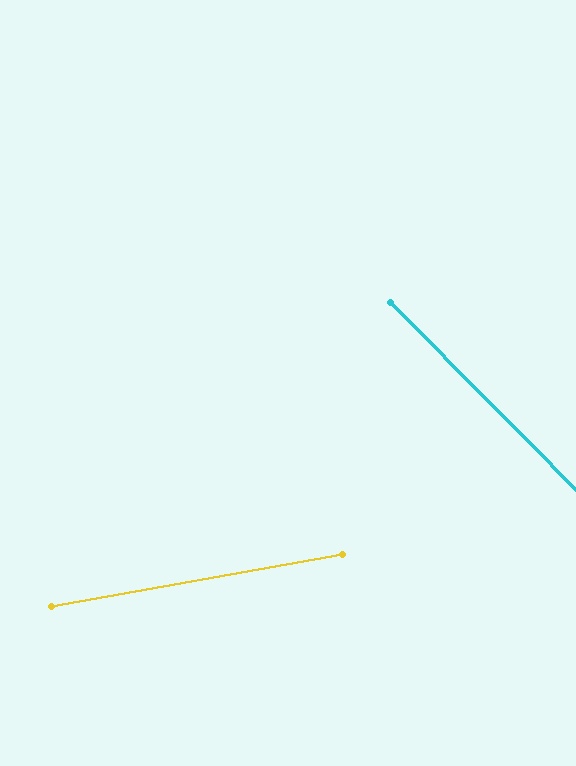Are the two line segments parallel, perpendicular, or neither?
Neither parallel nor perpendicular — they differ by about 55°.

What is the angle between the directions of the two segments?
Approximately 55 degrees.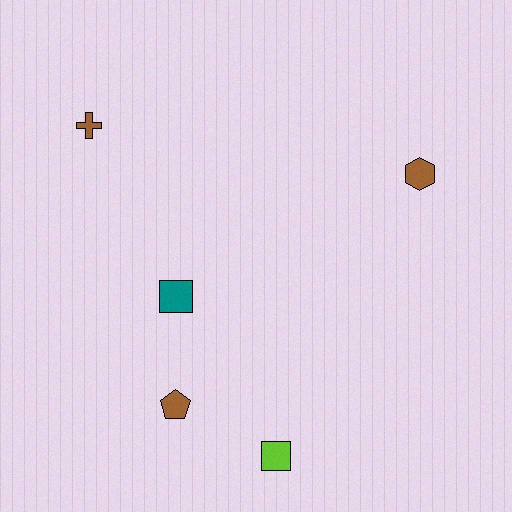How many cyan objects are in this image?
There are no cyan objects.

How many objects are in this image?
There are 5 objects.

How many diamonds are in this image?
There are no diamonds.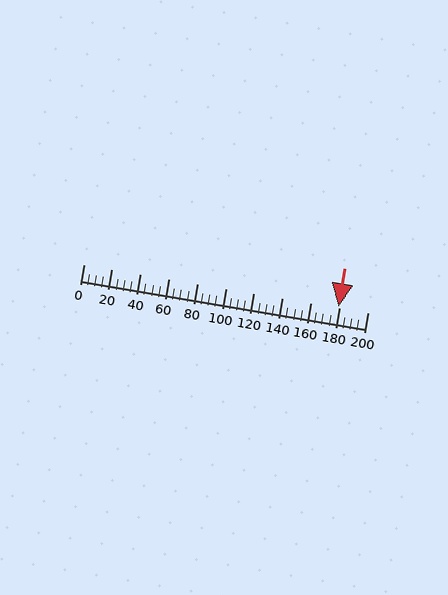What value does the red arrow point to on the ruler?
The red arrow points to approximately 180.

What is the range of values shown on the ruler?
The ruler shows values from 0 to 200.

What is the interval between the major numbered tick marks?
The major tick marks are spaced 20 units apart.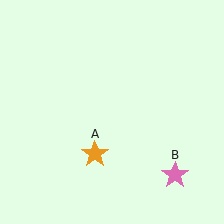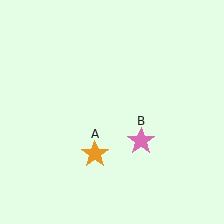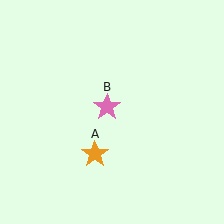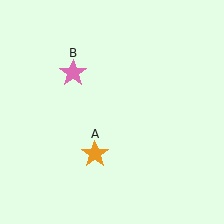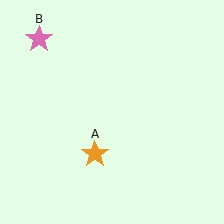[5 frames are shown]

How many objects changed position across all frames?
1 object changed position: pink star (object B).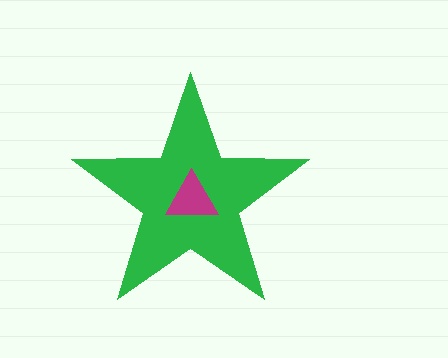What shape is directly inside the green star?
The magenta triangle.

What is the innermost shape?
The magenta triangle.